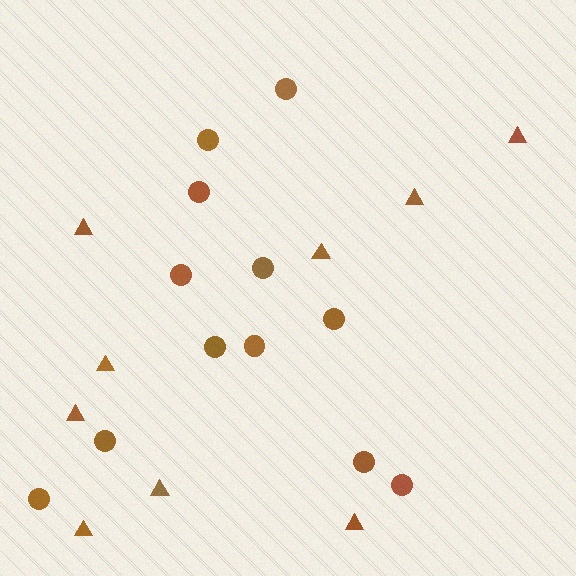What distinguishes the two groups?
There are 2 groups: one group of circles (12) and one group of triangles (9).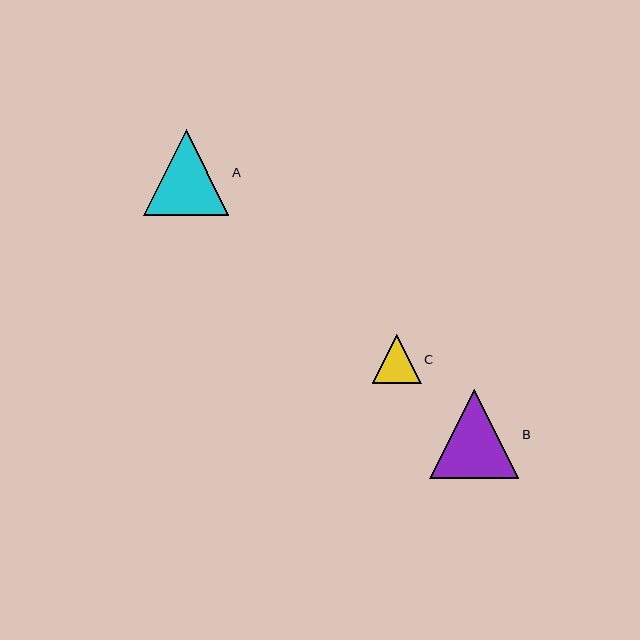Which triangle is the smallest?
Triangle C is the smallest with a size of approximately 49 pixels.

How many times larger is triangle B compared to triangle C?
Triangle B is approximately 1.8 times the size of triangle C.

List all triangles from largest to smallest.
From largest to smallest: B, A, C.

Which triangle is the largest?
Triangle B is the largest with a size of approximately 89 pixels.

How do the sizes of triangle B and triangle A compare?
Triangle B and triangle A are approximately the same size.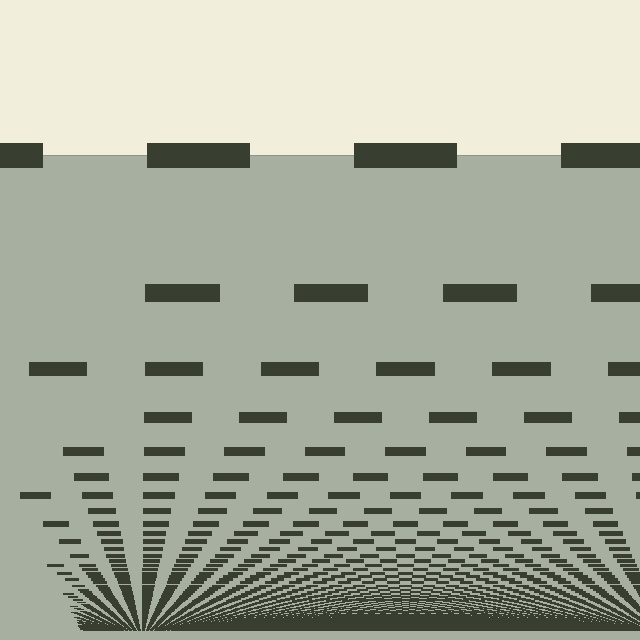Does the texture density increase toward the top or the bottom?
Density increases toward the bottom.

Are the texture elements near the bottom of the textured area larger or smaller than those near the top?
Smaller. The gradient is inverted — elements near the bottom are smaller and denser.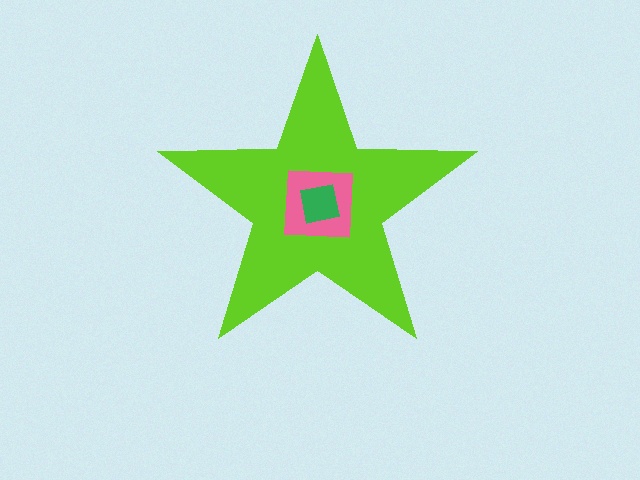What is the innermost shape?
The green square.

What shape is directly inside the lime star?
The pink square.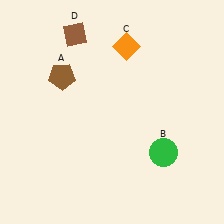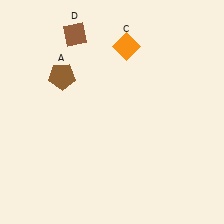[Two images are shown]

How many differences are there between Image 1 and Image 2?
There is 1 difference between the two images.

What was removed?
The green circle (B) was removed in Image 2.